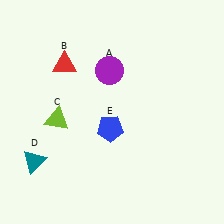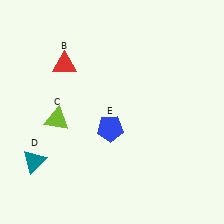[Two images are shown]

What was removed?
The purple circle (A) was removed in Image 2.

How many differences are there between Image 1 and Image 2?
There is 1 difference between the two images.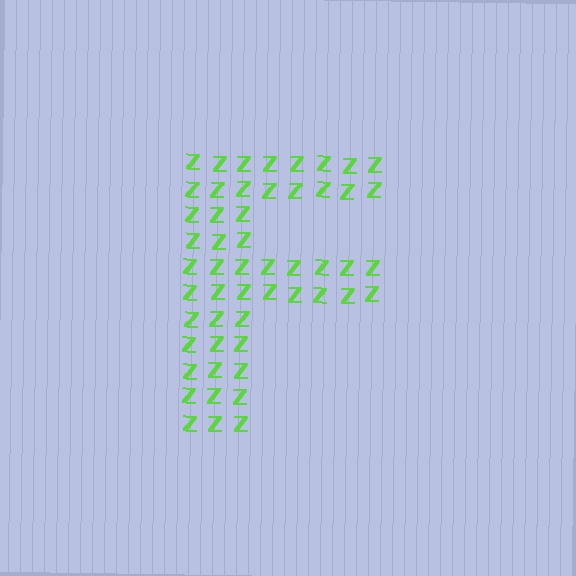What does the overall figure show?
The overall figure shows the letter F.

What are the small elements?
The small elements are letter Z's.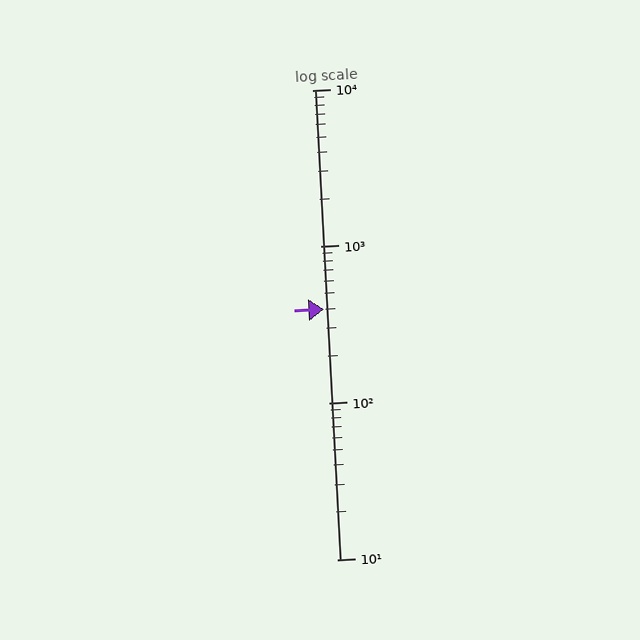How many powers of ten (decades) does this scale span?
The scale spans 3 decades, from 10 to 10000.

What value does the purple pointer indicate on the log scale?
The pointer indicates approximately 400.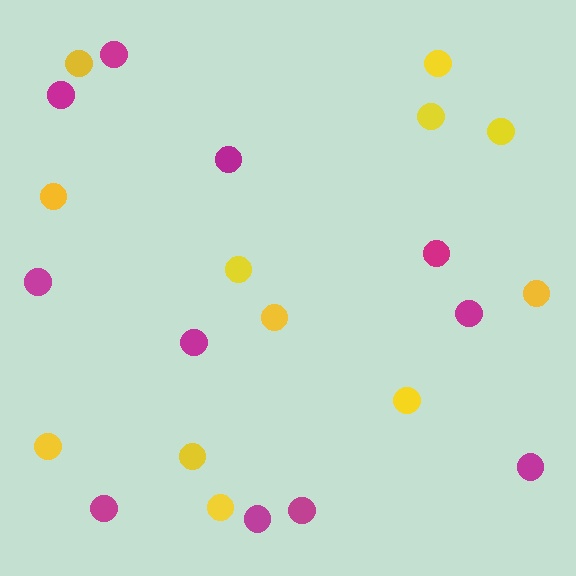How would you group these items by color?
There are 2 groups: one group of magenta circles (11) and one group of yellow circles (12).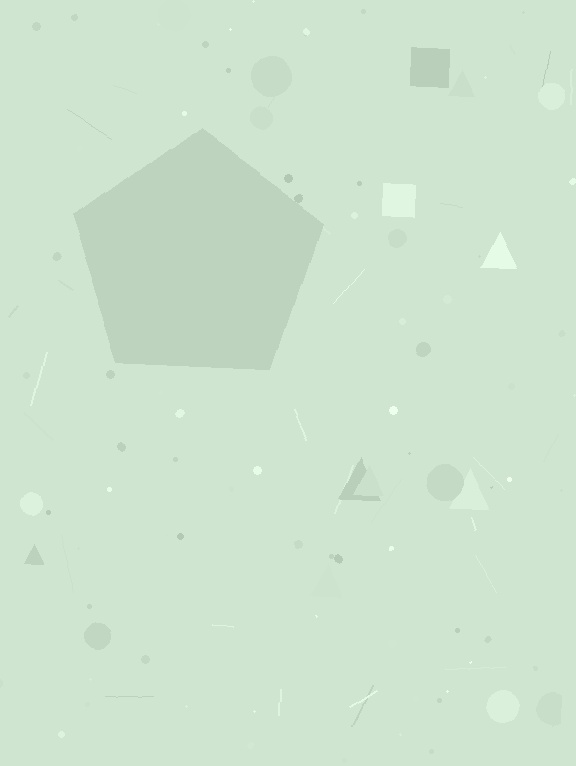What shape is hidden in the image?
A pentagon is hidden in the image.